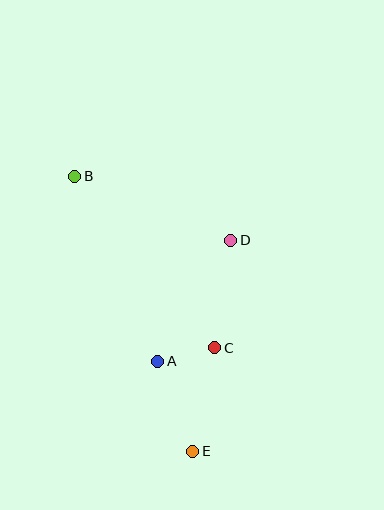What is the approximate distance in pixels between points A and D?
The distance between A and D is approximately 141 pixels.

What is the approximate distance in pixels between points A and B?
The distance between A and B is approximately 203 pixels.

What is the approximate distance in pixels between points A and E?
The distance between A and E is approximately 97 pixels.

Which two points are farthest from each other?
Points B and E are farthest from each other.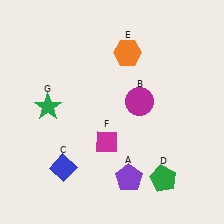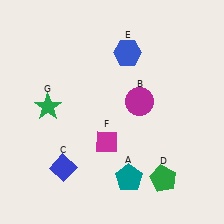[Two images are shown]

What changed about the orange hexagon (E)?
In Image 1, E is orange. In Image 2, it changed to blue.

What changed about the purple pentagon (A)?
In Image 1, A is purple. In Image 2, it changed to teal.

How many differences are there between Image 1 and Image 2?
There are 2 differences between the two images.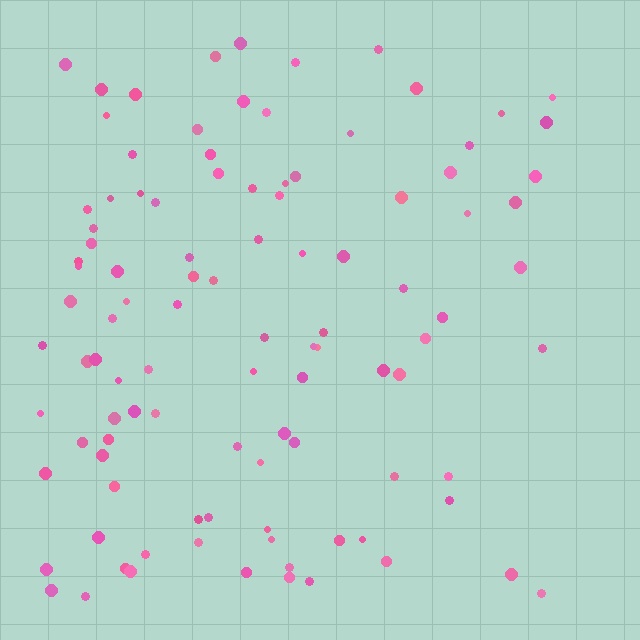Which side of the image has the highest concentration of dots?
The left.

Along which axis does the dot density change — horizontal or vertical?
Horizontal.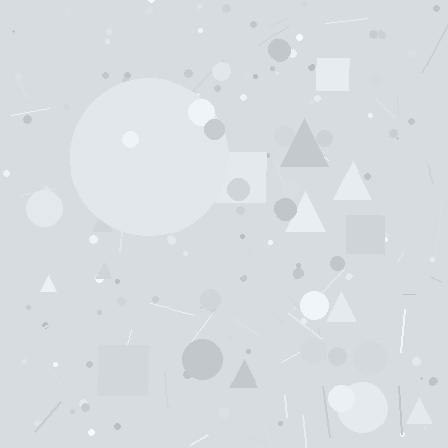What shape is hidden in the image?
A circle is hidden in the image.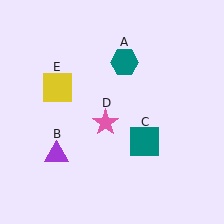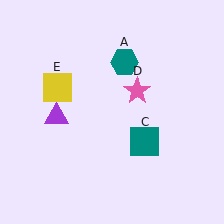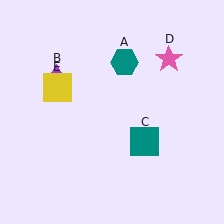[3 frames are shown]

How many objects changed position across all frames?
2 objects changed position: purple triangle (object B), pink star (object D).